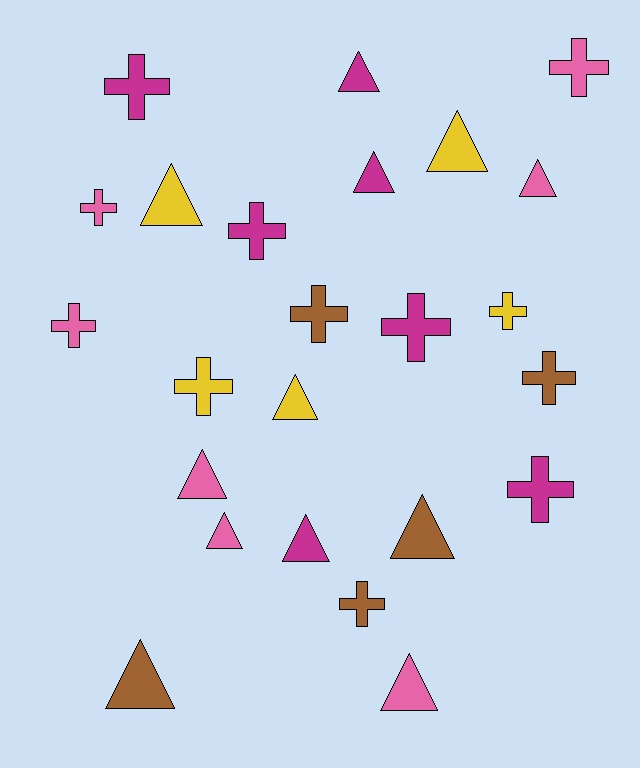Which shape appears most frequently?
Triangle, with 12 objects.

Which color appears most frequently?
Pink, with 7 objects.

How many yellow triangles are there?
There are 3 yellow triangles.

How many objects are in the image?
There are 24 objects.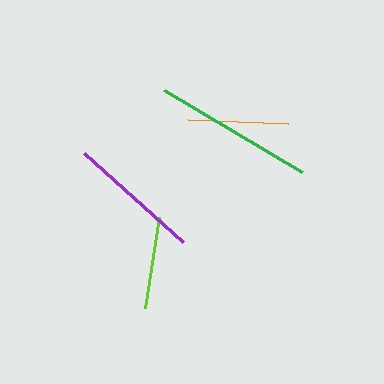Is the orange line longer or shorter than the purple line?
The purple line is longer than the orange line.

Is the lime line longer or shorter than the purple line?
The purple line is longer than the lime line.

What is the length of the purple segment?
The purple segment is approximately 133 pixels long.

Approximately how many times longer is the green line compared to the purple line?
The green line is approximately 1.2 times the length of the purple line.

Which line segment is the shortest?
The lime line is the shortest at approximately 92 pixels.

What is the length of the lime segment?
The lime segment is approximately 92 pixels long.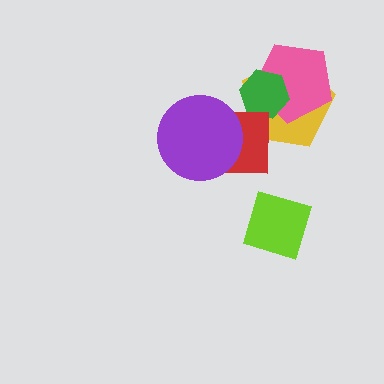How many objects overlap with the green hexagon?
3 objects overlap with the green hexagon.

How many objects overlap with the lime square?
0 objects overlap with the lime square.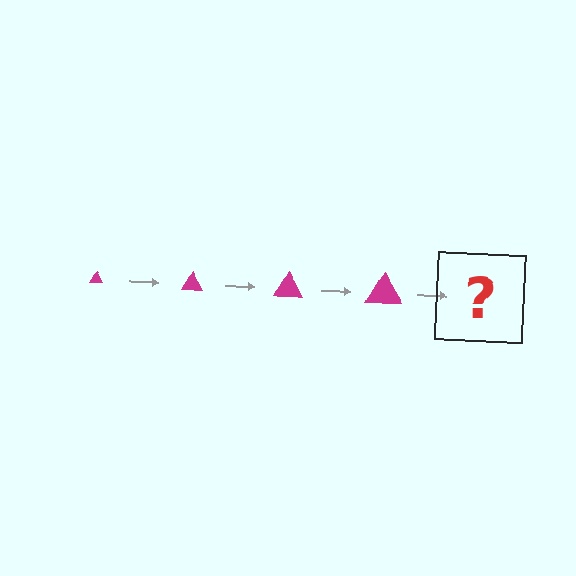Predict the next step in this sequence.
The next step is a magenta triangle, larger than the previous one.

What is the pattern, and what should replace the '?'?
The pattern is that the triangle gets progressively larger each step. The '?' should be a magenta triangle, larger than the previous one.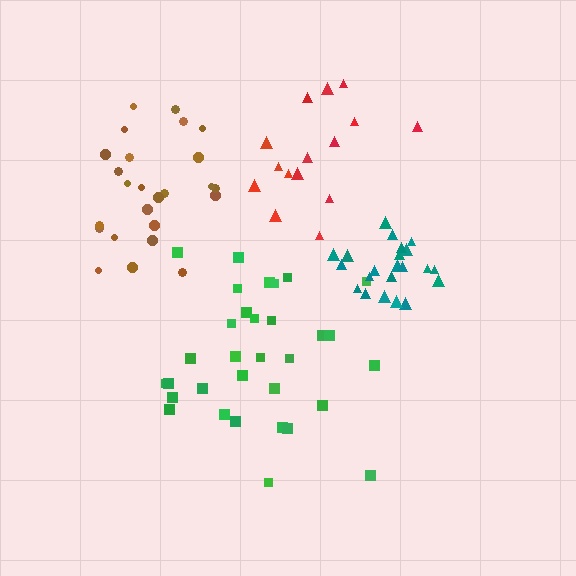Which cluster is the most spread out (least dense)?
Green.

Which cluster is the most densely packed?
Teal.